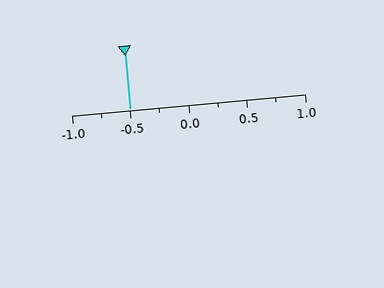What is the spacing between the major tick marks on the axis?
The major ticks are spaced 0.5 apart.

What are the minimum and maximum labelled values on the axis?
The axis runs from -1.0 to 1.0.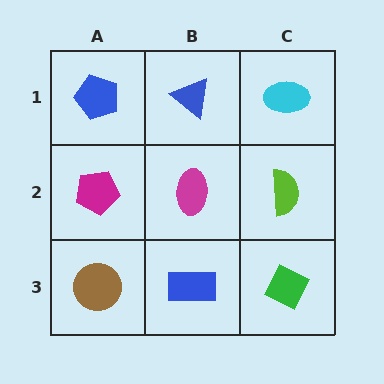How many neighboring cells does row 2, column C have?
3.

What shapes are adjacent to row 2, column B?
A blue triangle (row 1, column B), a blue rectangle (row 3, column B), a magenta pentagon (row 2, column A), a lime semicircle (row 2, column C).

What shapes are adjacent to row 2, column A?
A blue pentagon (row 1, column A), a brown circle (row 3, column A), a magenta ellipse (row 2, column B).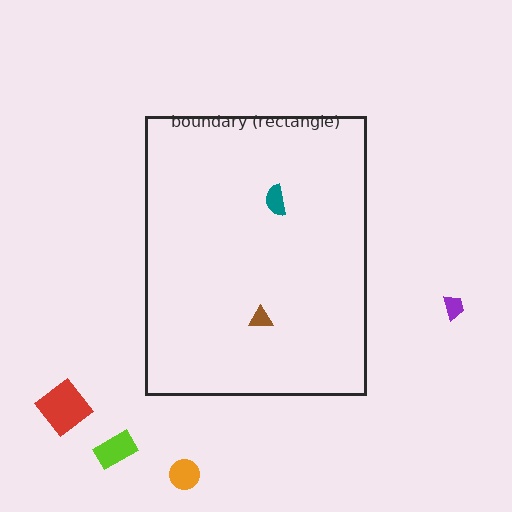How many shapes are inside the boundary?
2 inside, 4 outside.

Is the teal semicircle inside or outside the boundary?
Inside.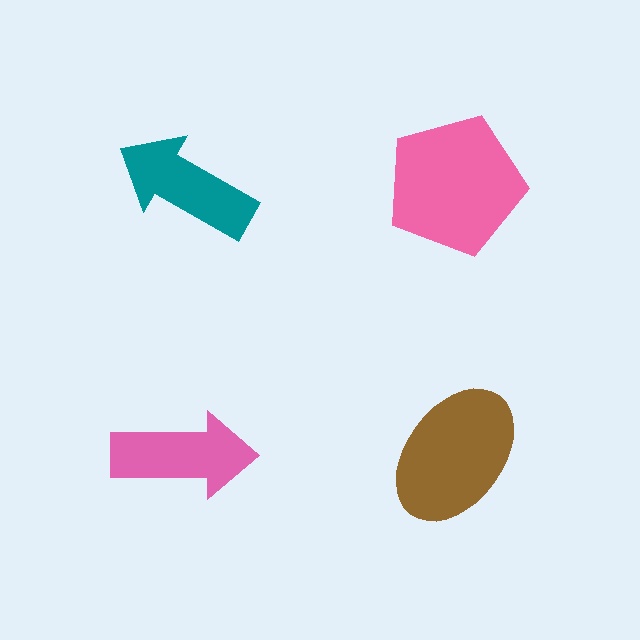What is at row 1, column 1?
A teal arrow.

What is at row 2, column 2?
A brown ellipse.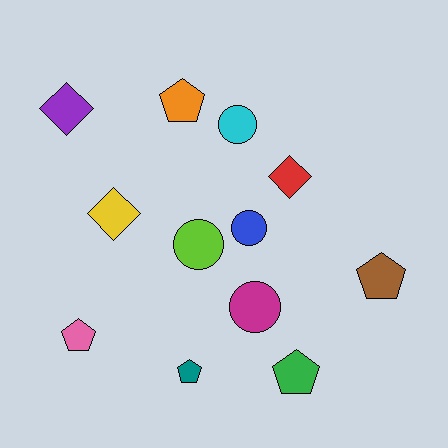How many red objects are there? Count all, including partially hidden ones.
There is 1 red object.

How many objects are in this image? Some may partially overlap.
There are 12 objects.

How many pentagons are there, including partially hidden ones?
There are 5 pentagons.